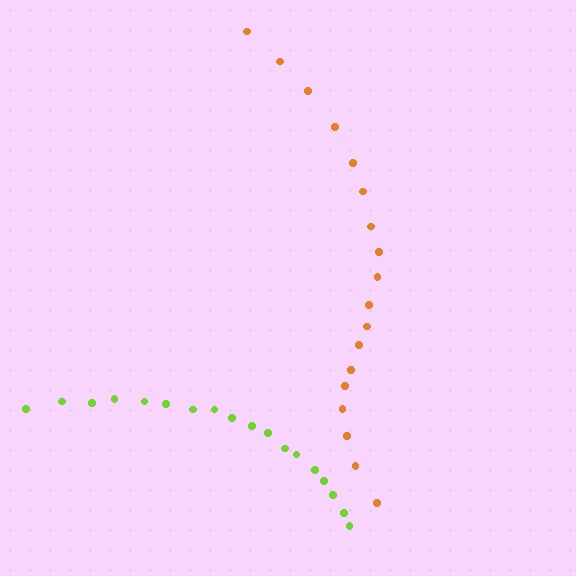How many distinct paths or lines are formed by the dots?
There are 2 distinct paths.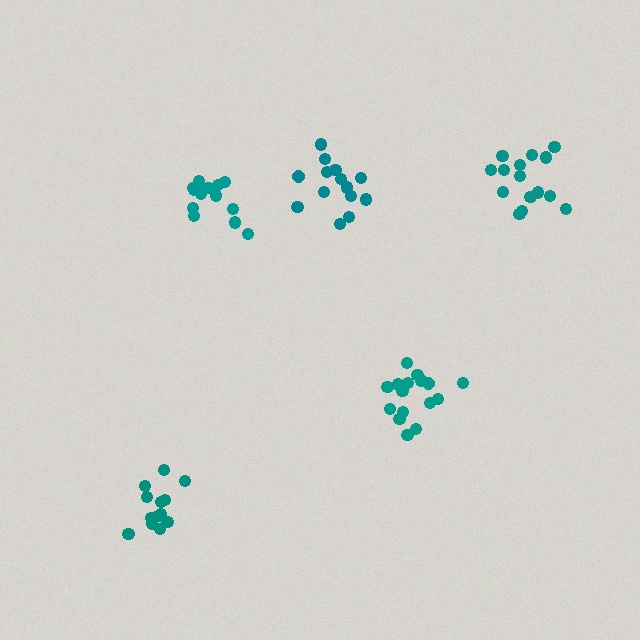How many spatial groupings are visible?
There are 5 spatial groupings.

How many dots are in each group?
Group 1: 16 dots, Group 2: 14 dots, Group 3: 15 dots, Group 4: 14 dots, Group 5: 14 dots (73 total).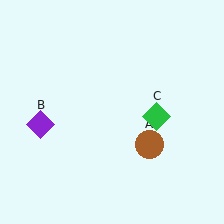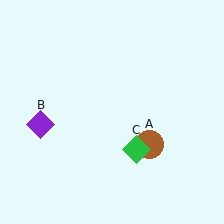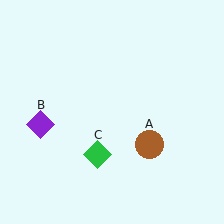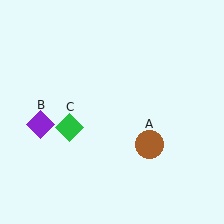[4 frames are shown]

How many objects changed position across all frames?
1 object changed position: green diamond (object C).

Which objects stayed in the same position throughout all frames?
Brown circle (object A) and purple diamond (object B) remained stationary.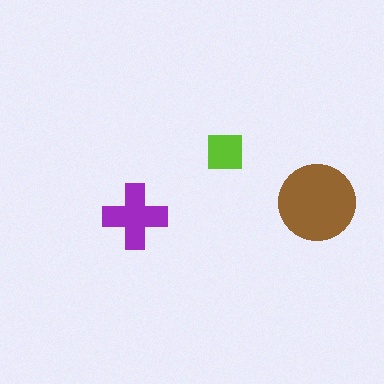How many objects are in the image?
There are 3 objects in the image.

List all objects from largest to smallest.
The brown circle, the purple cross, the lime square.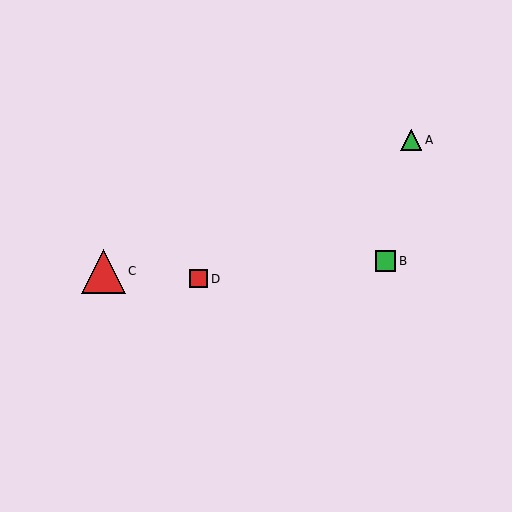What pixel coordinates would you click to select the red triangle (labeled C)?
Click at (103, 271) to select the red triangle C.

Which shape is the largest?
The red triangle (labeled C) is the largest.